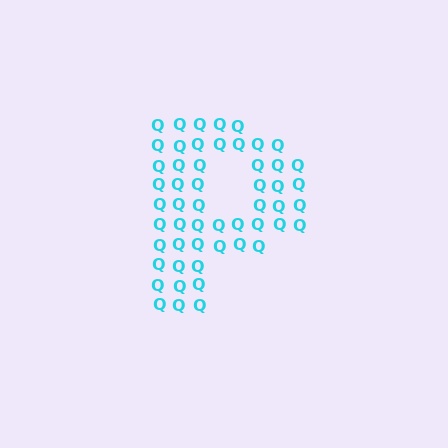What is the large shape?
The large shape is the letter P.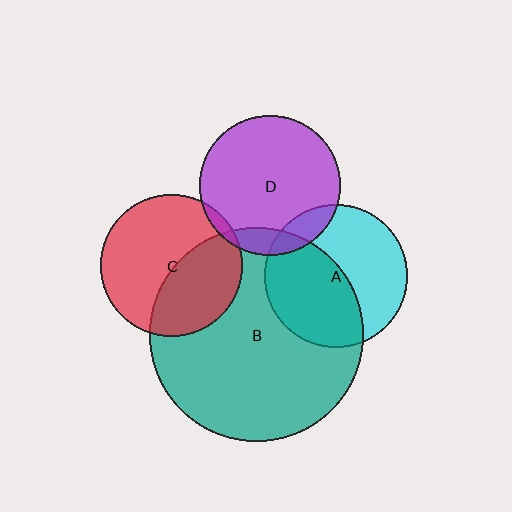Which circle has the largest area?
Circle B (teal).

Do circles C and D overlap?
Yes.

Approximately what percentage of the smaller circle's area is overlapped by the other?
Approximately 5%.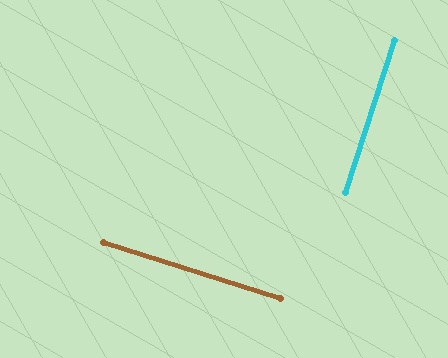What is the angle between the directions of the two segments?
Approximately 90 degrees.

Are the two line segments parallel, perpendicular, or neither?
Perpendicular — they meet at approximately 90°.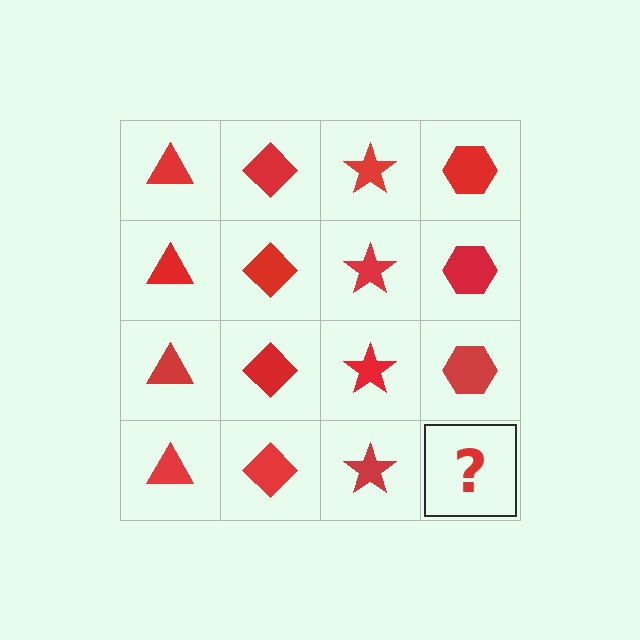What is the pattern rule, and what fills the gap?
The rule is that each column has a consistent shape. The gap should be filled with a red hexagon.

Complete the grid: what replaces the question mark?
The question mark should be replaced with a red hexagon.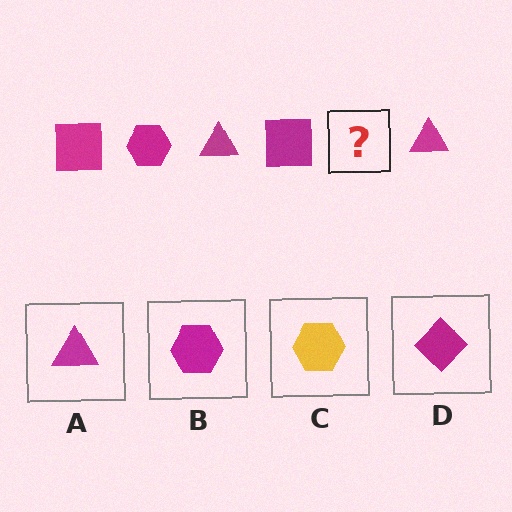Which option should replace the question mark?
Option B.